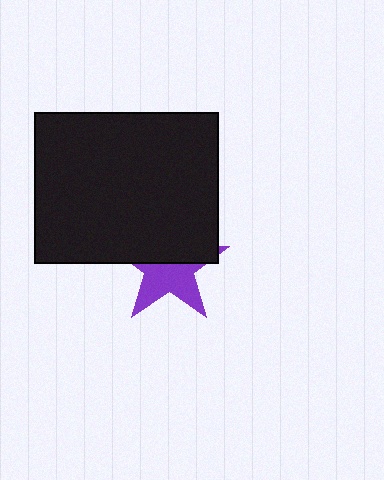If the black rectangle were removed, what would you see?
You would see the complete purple star.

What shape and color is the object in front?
The object in front is a black rectangle.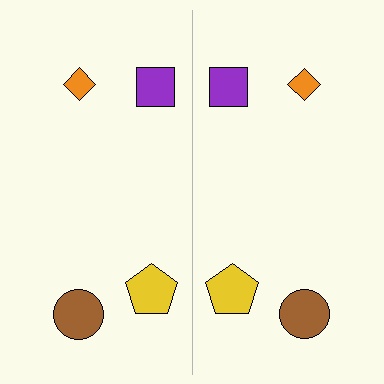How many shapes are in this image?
There are 8 shapes in this image.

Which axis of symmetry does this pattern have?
The pattern has a vertical axis of symmetry running through the center of the image.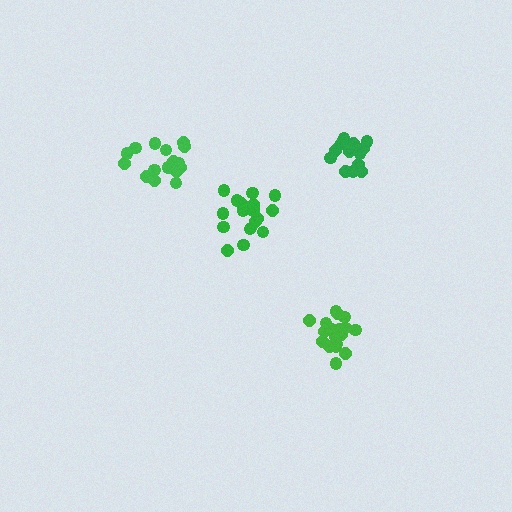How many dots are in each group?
Group 1: 20 dots, Group 2: 15 dots, Group 3: 19 dots, Group 4: 16 dots (70 total).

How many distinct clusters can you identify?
There are 4 distinct clusters.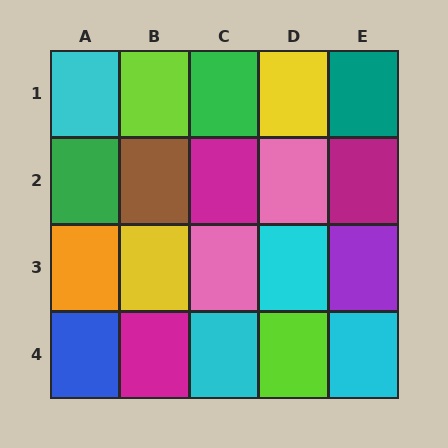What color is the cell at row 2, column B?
Brown.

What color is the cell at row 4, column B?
Magenta.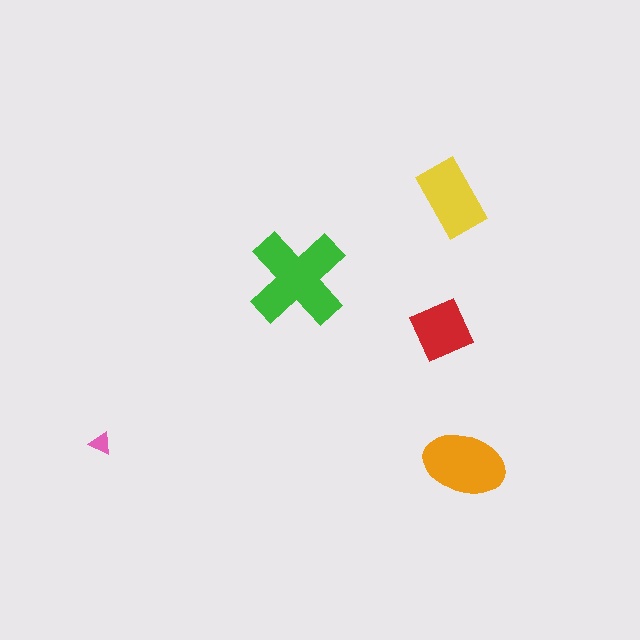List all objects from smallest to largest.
The pink triangle, the red square, the yellow rectangle, the orange ellipse, the green cross.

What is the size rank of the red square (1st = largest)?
4th.